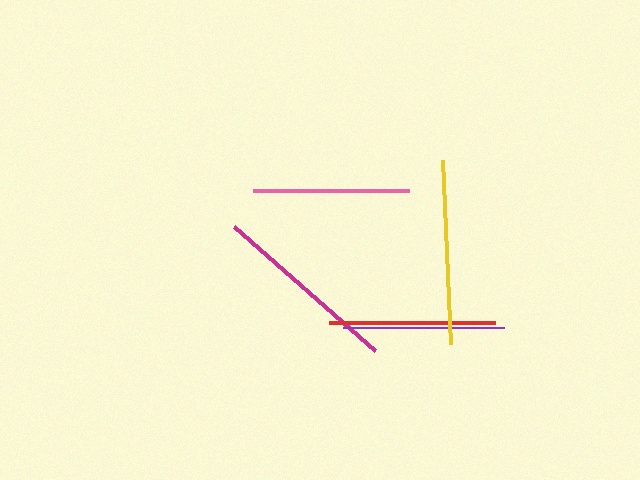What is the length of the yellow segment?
The yellow segment is approximately 184 pixels long.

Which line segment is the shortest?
The pink line is the shortest at approximately 156 pixels.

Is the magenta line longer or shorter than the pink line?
The magenta line is longer than the pink line.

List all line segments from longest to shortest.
From longest to shortest: magenta, yellow, red, purple, pink.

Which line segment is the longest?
The magenta line is the longest at approximately 188 pixels.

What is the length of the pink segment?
The pink segment is approximately 156 pixels long.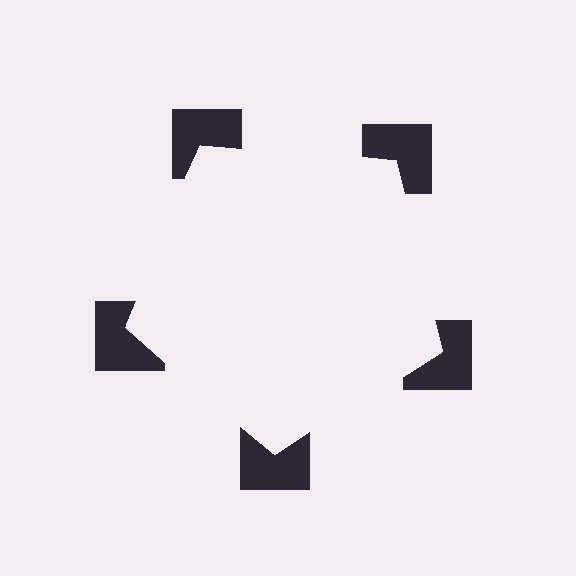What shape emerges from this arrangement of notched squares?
An illusory pentagon — its edges are inferred from the aligned wedge cuts in the notched squares, not physically drawn.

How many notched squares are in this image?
There are 5 — one at each vertex of the illusory pentagon.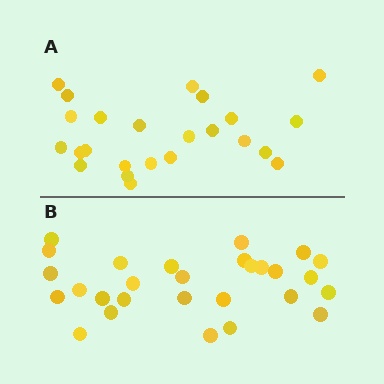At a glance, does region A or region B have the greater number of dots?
Region B (the bottom region) has more dots.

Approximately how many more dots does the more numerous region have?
Region B has about 4 more dots than region A.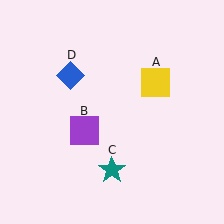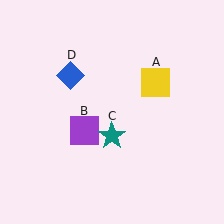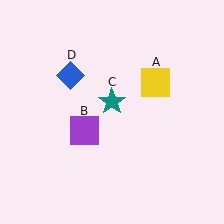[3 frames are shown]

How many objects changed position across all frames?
1 object changed position: teal star (object C).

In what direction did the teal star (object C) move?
The teal star (object C) moved up.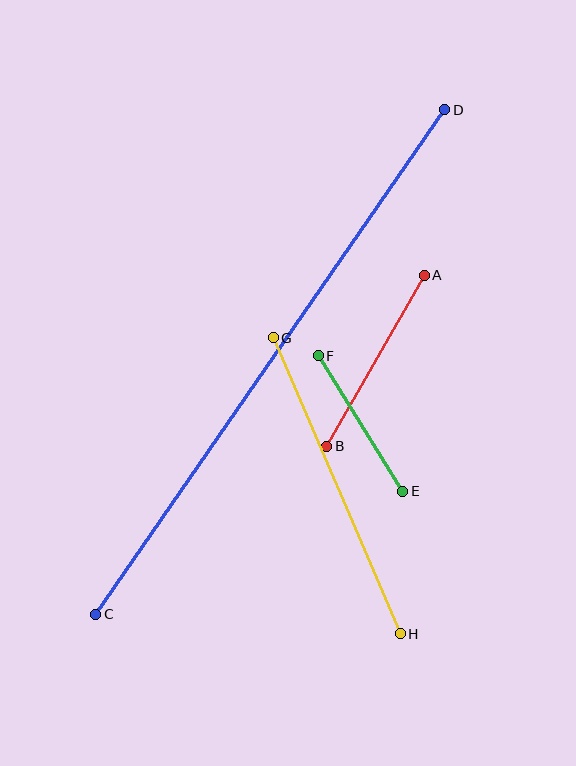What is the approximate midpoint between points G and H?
The midpoint is at approximately (337, 486) pixels.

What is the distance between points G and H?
The distance is approximately 322 pixels.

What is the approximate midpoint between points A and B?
The midpoint is at approximately (375, 361) pixels.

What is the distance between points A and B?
The distance is approximately 197 pixels.